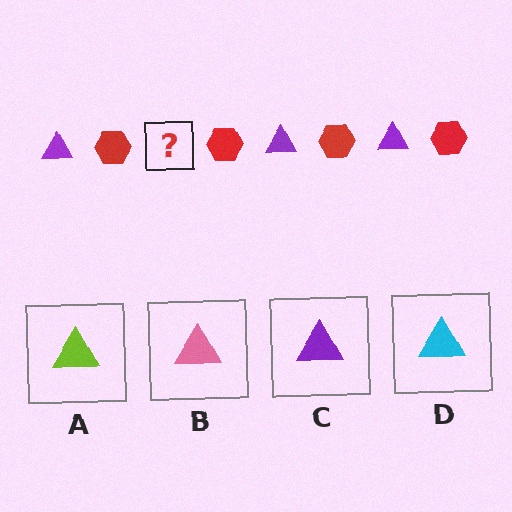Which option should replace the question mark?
Option C.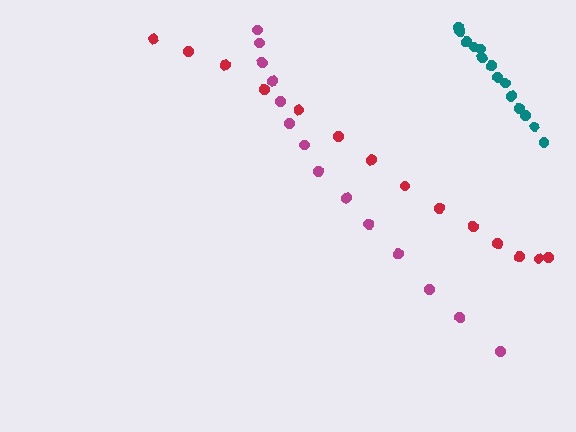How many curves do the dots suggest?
There are 3 distinct paths.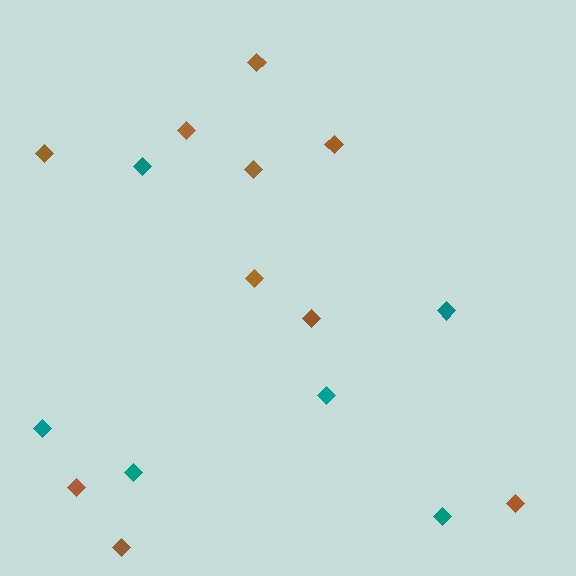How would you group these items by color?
There are 2 groups: one group of brown diamonds (10) and one group of teal diamonds (6).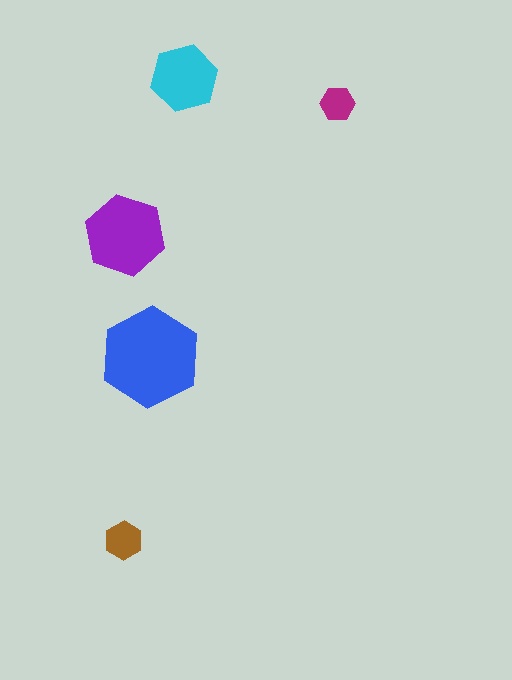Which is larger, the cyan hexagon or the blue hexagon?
The blue one.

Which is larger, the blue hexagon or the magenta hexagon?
The blue one.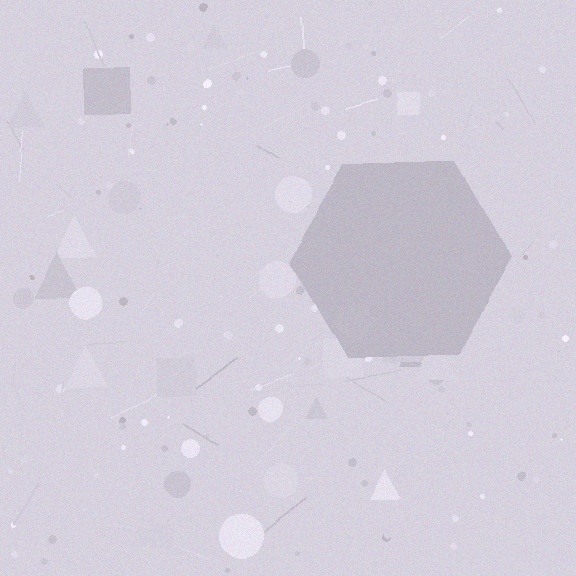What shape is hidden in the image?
A hexagon is hidden in the image.